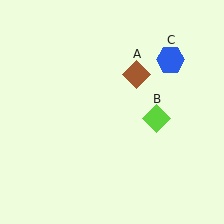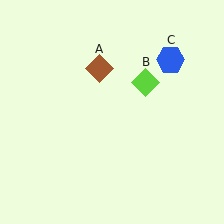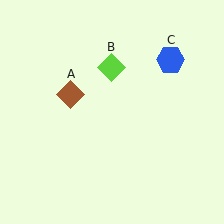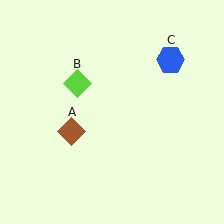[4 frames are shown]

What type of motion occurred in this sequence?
The brown diamond (object A), lime diamond (object B) rotated counterclockwise around the center of the scene.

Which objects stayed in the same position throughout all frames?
Blue hexagon (object C) remained stationary.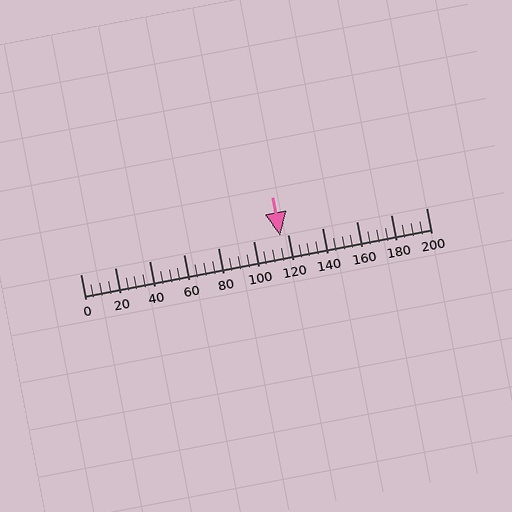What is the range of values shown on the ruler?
The ruler shows values from 0 to 200.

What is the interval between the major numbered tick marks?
The major tick marks are spaced 20 units apart.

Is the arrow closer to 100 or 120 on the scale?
The arrow is closer to 120.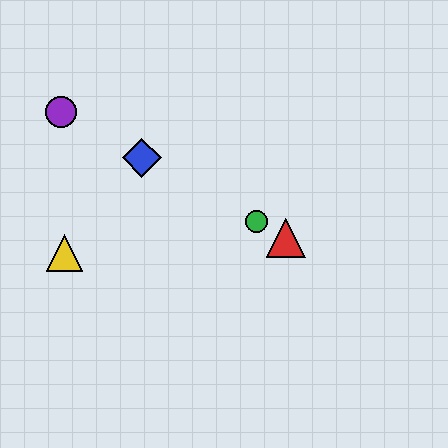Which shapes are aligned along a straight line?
The red triangle, the blue diamond, the green circle, the purple circle are aligned along a straight line.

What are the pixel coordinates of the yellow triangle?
The yellow triangle is at (65, 253).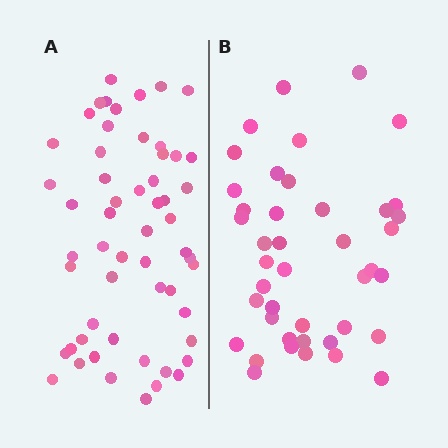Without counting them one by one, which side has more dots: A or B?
Region A (the left region) has more dots.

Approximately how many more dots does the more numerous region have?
Region A has approximately 15 more dots than region B.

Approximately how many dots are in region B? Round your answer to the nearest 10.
About 40 dots. (The exact count is 42, which rounds to 40.)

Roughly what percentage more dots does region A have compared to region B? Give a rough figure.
About 35% more.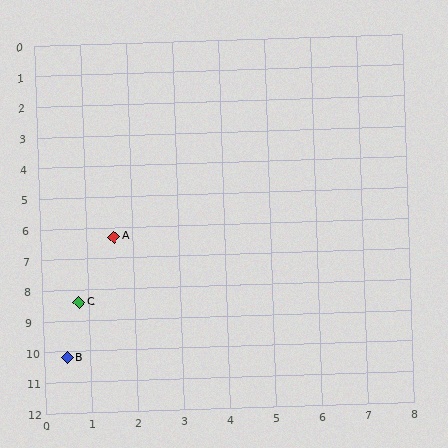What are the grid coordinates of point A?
Point A is at approximately (1.6, 6.3).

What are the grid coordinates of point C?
Point C is at approximately (0.8, 8.4).